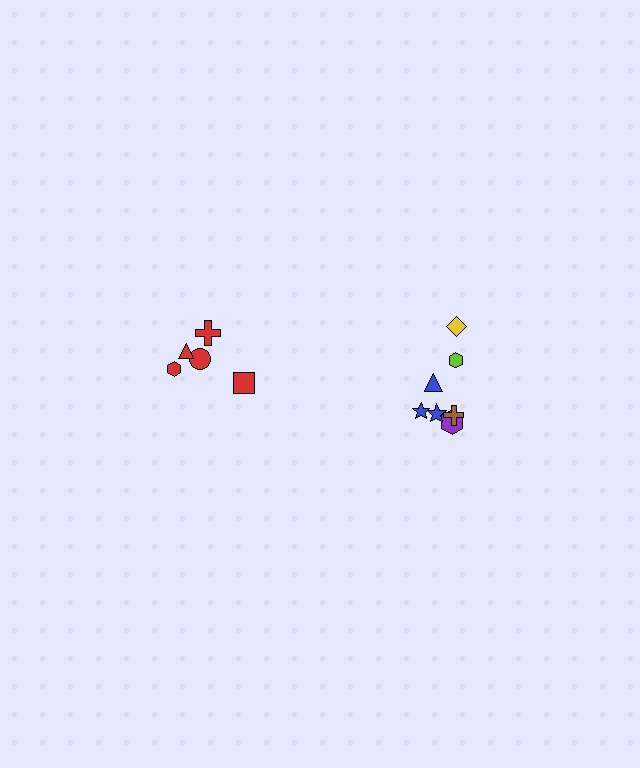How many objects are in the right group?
There are 7 objects.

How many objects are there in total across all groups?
There are 12 objects.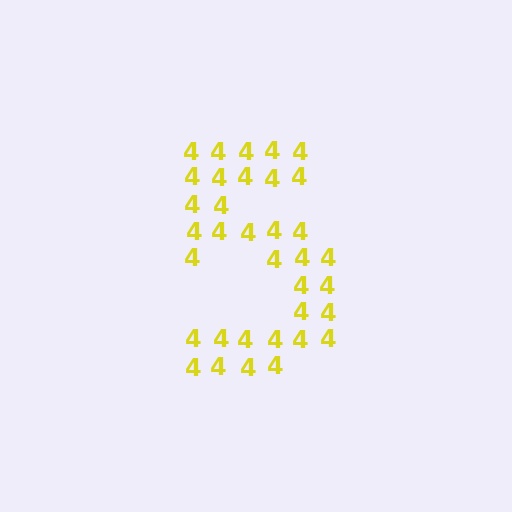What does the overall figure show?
The overall figure shows the digit 5.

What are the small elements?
The small elements are digit 4's.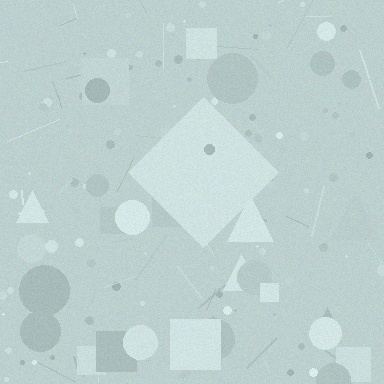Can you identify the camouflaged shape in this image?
The camouflaged shape is a diamond.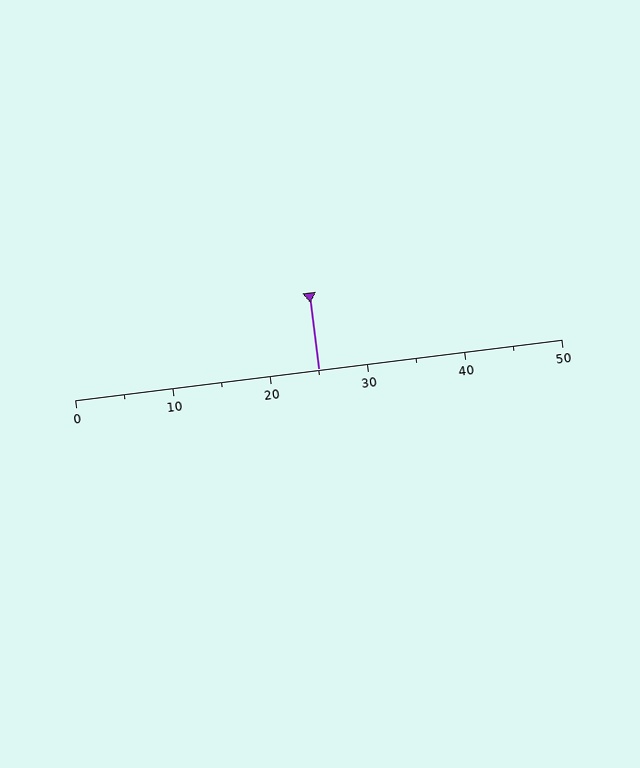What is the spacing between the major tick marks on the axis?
The major ticks are spaced 10 apart.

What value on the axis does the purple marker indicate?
The marker indicates approximately 25.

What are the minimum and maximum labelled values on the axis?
The axis runs from 0 to 50.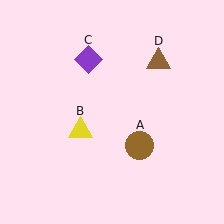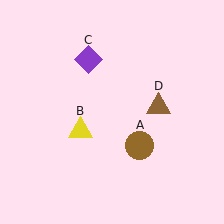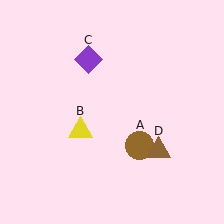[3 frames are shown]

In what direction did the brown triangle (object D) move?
The brown triangle (object D) moved down.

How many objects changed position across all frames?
1 object changed position: brown triangle (object D).